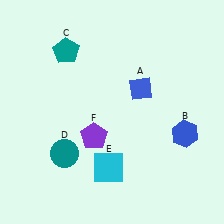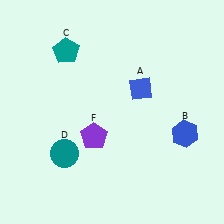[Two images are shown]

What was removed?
The cyan square (E) was removed in Image 2.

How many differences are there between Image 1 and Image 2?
There is 1 difference between the two images.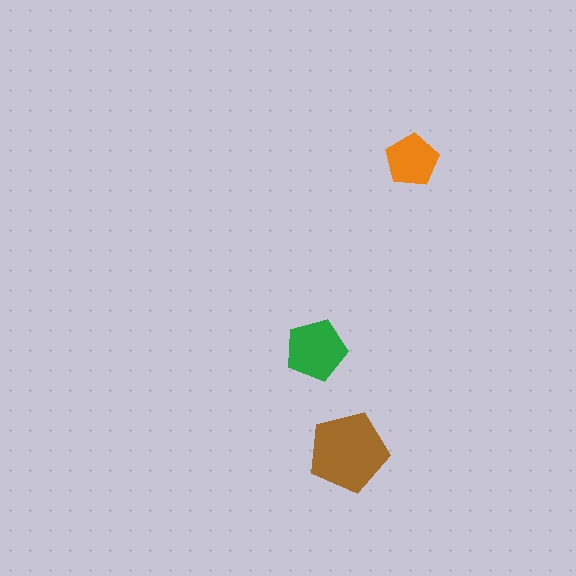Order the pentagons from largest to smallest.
the brown one, the green one, the orange one.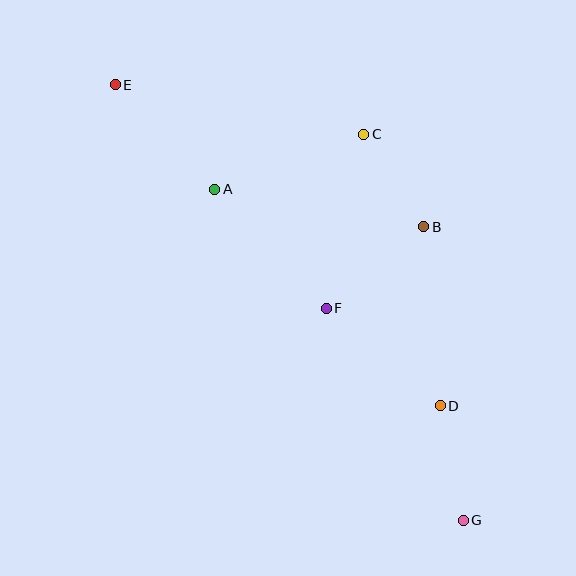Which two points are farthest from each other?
Points E and G are farthest from each other.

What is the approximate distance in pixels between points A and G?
The distance between A and G is approximately 414 pixels.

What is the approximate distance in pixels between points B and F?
The distance between B and F is approximately 127 pixels.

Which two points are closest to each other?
Points B and C are closest to each other.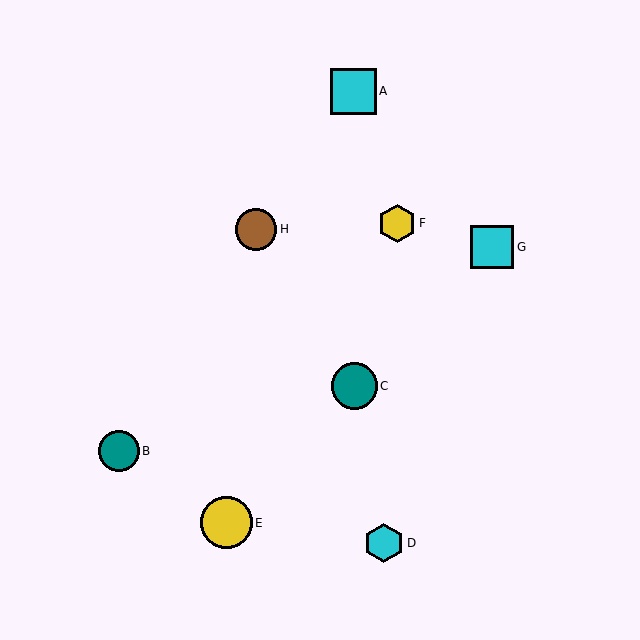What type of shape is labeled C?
Shape C is a teal circle.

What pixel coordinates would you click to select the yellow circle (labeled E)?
Click at (226, 523) to select the yellow circle E.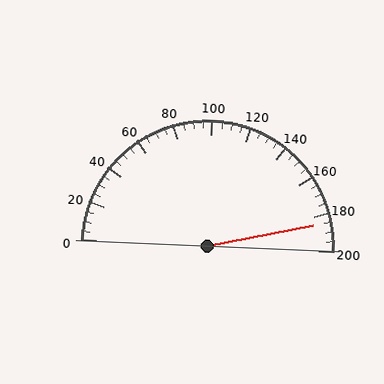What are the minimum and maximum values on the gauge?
The gauge ranges from 0 to 200.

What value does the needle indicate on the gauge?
The needle indicates approximately 185.